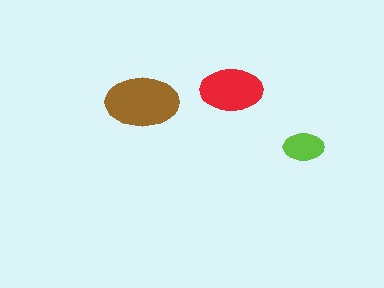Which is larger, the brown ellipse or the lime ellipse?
The brown one.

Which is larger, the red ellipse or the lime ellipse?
The red one.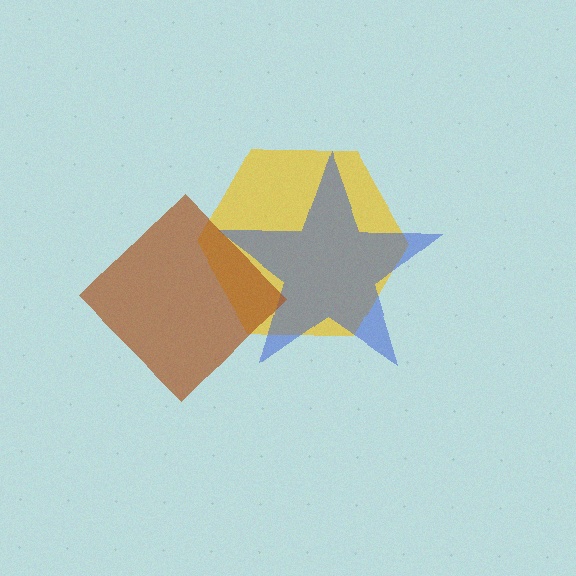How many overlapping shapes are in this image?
There are 3 overlapping shapes in the image.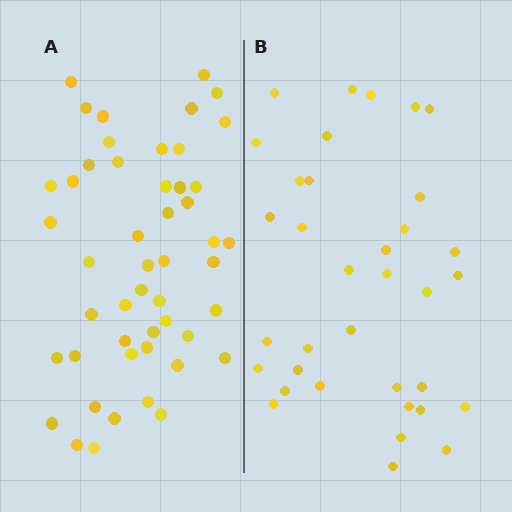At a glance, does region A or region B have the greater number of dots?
Region A (the left region) has more dots.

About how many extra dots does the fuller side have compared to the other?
Region A has approximately 15 more dots than region B.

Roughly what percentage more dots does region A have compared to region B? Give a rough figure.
About 40% more.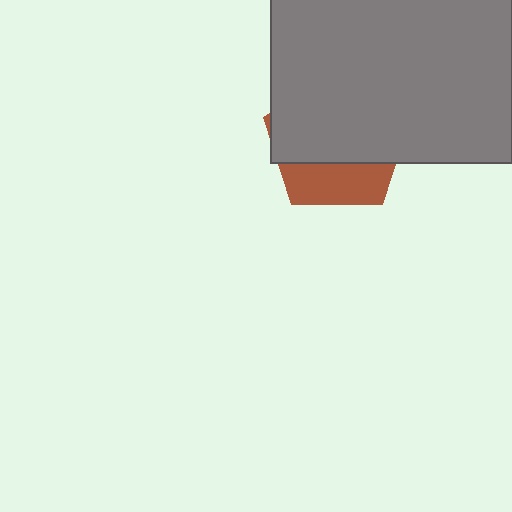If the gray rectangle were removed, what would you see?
You would see the complete brown pentagon.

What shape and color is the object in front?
The object in front is a gray rectangle.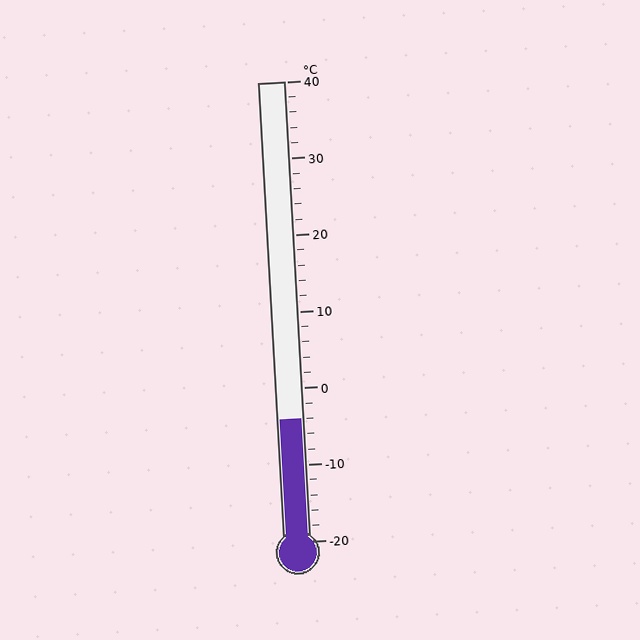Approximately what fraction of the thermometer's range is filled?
The thermometer is filled to approximately 25% of its range.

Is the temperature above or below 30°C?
The temperature is below 30°C.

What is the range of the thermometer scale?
The thermometer scale ranges from -20°C to 40°C.